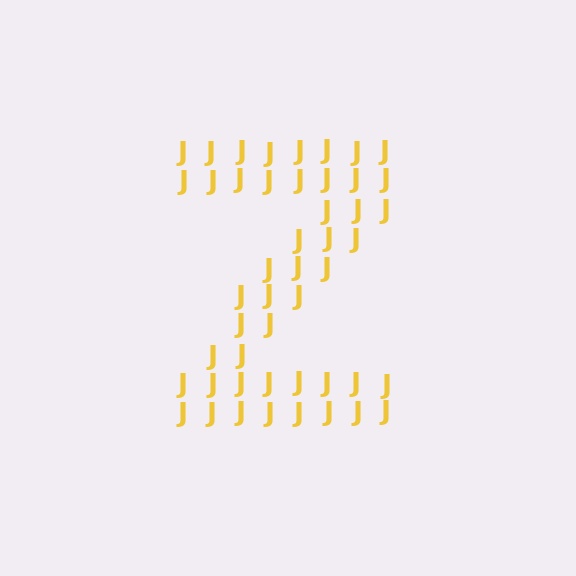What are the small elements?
The small elements are letter J's.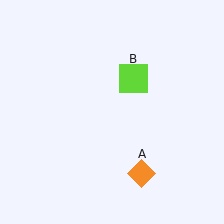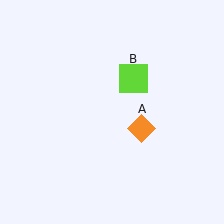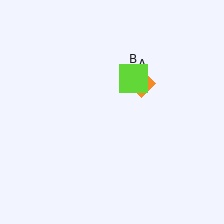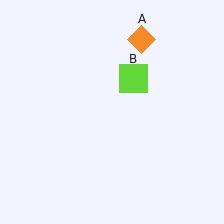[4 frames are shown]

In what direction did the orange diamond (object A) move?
The orange diamond (object A) moved up.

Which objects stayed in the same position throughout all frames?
Lime square (object B) remained stationary.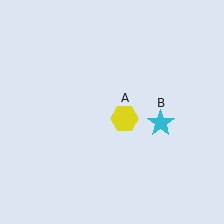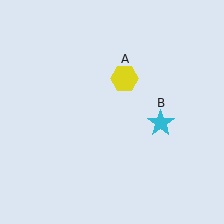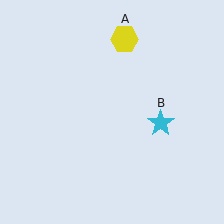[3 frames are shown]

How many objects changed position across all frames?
1 object changed position: yellow hexagon (object A).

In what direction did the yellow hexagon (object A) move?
The yellow hexagon (object A) moved up.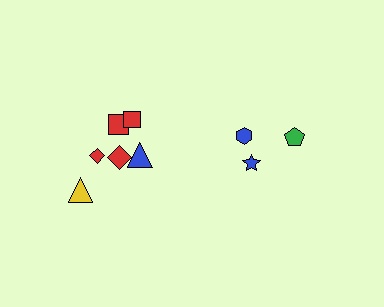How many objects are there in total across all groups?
There are 9 objects.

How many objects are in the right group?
There are 3 objects.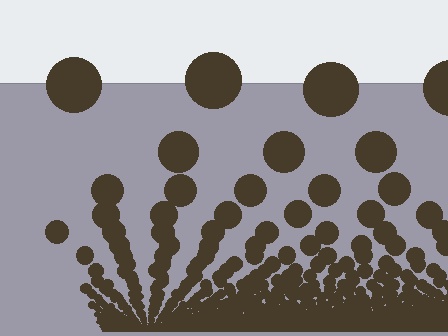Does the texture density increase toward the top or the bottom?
Density increases toward the bottom.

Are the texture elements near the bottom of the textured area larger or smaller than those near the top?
Smaller. The gradient is inverted — elements near the bottom are smaller and denser.